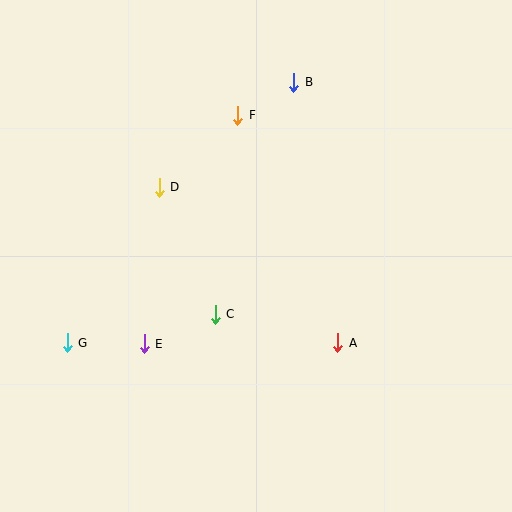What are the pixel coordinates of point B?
Point B is at (294, 82).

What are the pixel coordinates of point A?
Point A is at (338, 343).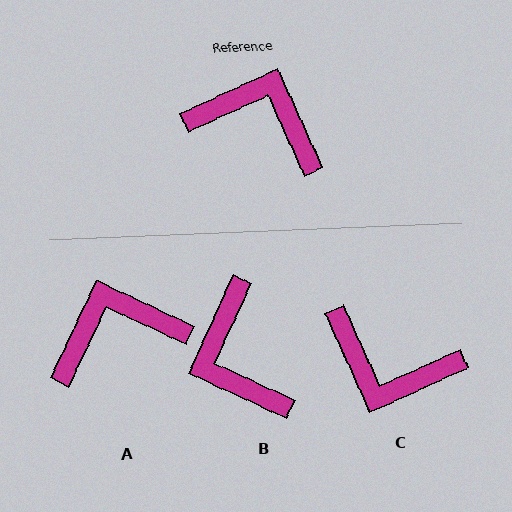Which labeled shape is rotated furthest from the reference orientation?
C, about 180 degrees away.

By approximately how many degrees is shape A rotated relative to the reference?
Approximately 41 degrees counter-clockwise.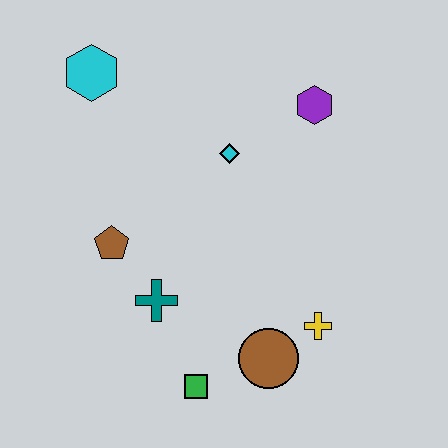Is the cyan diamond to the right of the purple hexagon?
No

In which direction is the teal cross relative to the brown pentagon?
The teal cross is below the brown pentagon.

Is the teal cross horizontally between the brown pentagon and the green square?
Yes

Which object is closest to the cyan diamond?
The purple hexagon is closest to the cyan diamond.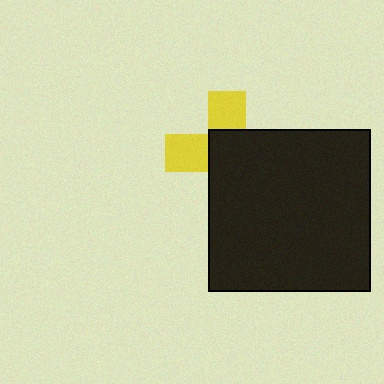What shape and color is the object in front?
The object in front is a black square.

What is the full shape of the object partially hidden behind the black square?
The partially hidden object is a yellow cross.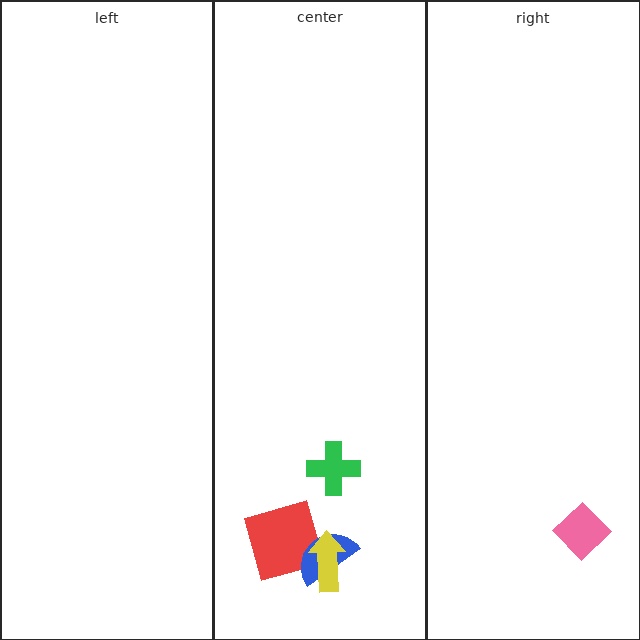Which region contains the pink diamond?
The right region.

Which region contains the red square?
The center region.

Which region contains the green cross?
The center region.